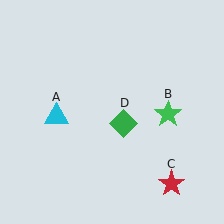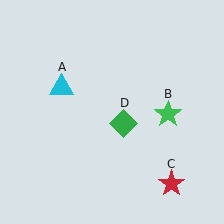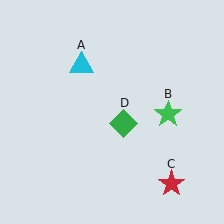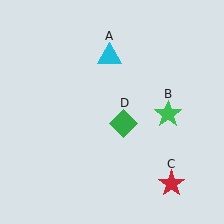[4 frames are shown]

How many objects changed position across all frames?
1 object changed position: cyan triangle (object A).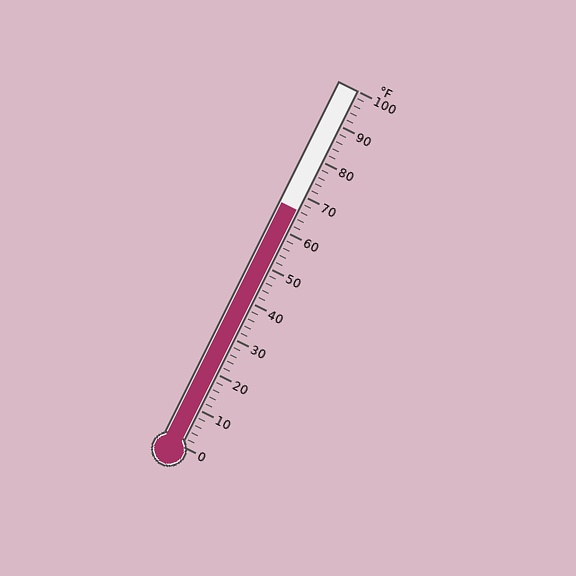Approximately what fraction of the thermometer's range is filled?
The thermometer is filled to approximately 65% of its range.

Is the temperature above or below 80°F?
The temperature is below 80°F.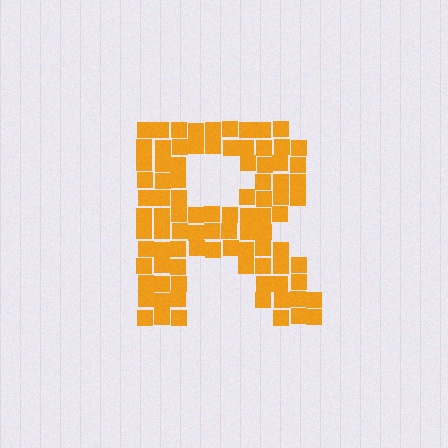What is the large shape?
The large shape is the letter R.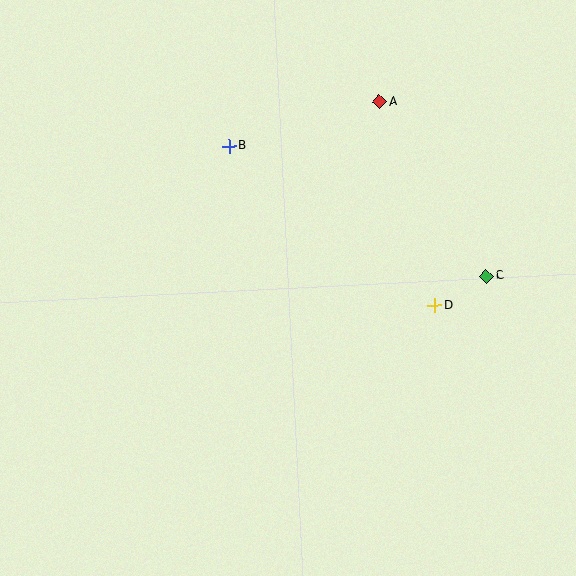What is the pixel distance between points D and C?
The distance between D and C is 59 pixels.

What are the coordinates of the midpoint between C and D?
The midpoint between C and D is at (461, 291).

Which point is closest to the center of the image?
Point D at (435, 305) is closest to the center.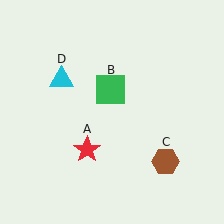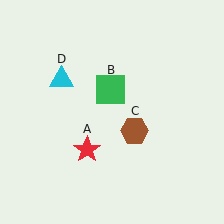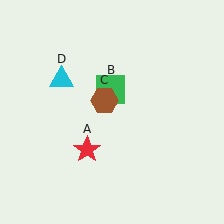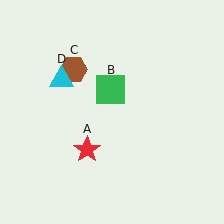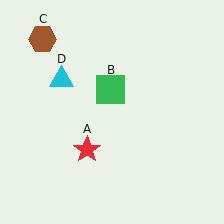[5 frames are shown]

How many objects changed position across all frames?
1 object changed position: brown hexagon (object C).